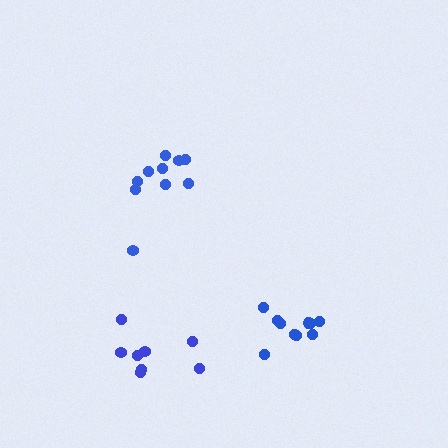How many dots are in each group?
Group 1: 8 dots, Group 2: 10 dots, Group 3: 10 dots (28 total).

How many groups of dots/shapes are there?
There are 3 groups.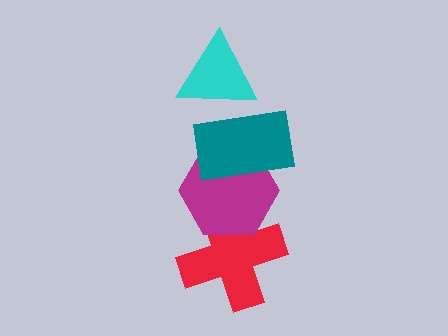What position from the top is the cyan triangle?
The cyan triangle is 1st from the top.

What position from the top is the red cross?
The red cross is 4th from the top.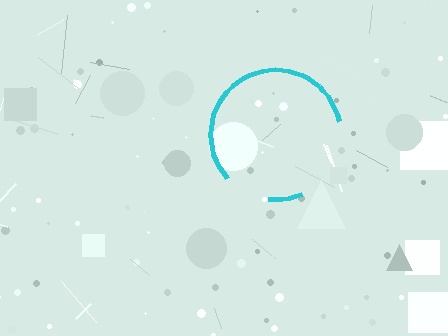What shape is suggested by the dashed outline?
The dashed outline suggests a circle.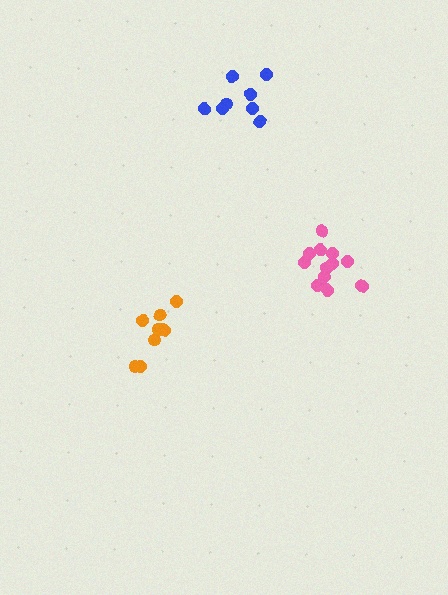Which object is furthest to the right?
The pink cluster is rightmost.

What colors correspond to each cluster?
The clusters are colored: pink, orange, blue.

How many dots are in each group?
Group 1: 14 dots, Group 2: 9 dots, Group 3: 8 dots (31 total).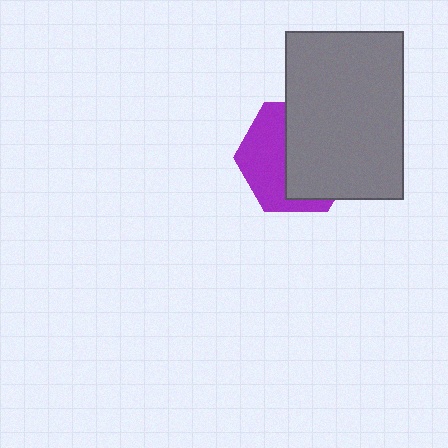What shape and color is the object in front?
The object in front is a gray rectangle.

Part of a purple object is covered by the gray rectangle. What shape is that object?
It is a hexagon.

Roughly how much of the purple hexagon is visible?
A small part of it is visible (roughly 44%).